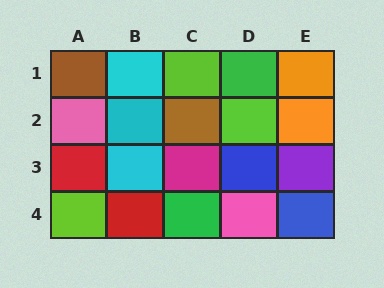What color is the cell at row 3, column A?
Red.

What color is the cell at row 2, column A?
Pink.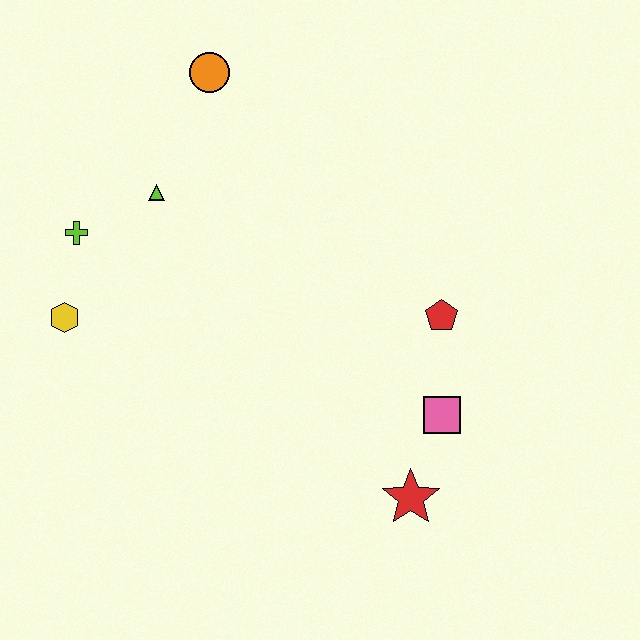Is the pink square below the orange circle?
Yes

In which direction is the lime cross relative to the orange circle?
The lime cross is below the orange circle.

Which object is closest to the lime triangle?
The lime cross is closest to the lime triangle.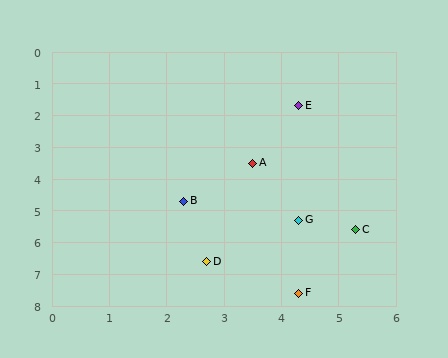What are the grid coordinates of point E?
Point E is at approximately (4.3, 1.7).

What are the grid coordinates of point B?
Point B is at approximately (2.3, 4.7).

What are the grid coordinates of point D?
Point D is at approximately (2.7, 6.6).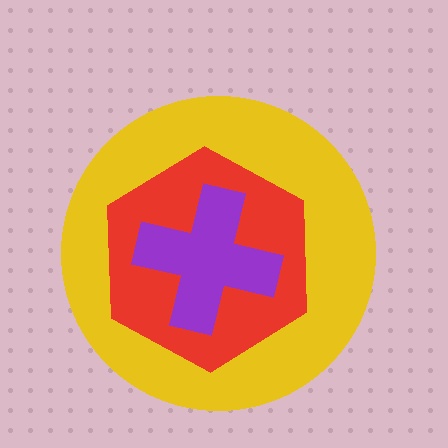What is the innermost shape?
The purple cross.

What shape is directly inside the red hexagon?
The purple cross.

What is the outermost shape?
The yellow circle.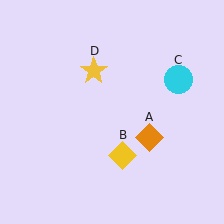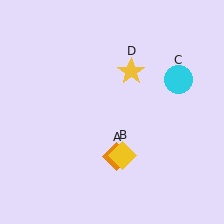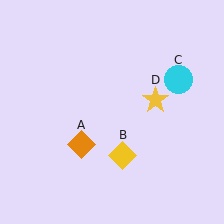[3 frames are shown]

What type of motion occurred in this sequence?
The orange diamond (object A), yellow star (object D) rotated clockwise around the center of the scene.